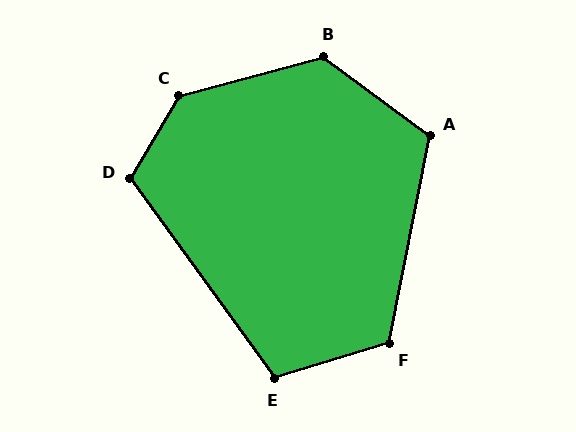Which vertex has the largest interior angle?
C, at approximately 135 degrees.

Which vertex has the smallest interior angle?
E, at approximately 109 degrees.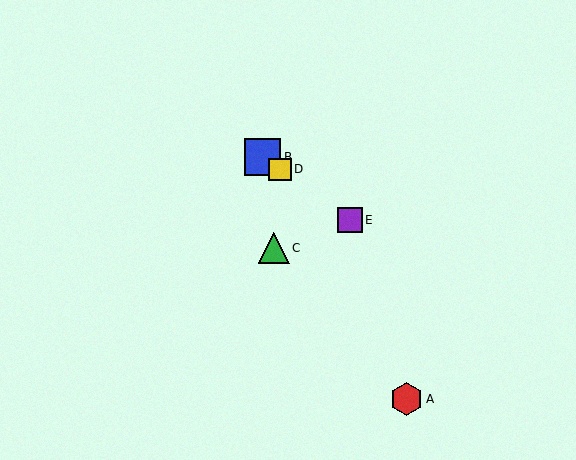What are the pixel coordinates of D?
Object D is at (280, 169).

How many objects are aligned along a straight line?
3 objects (B, D, E) are aligned along a straight line.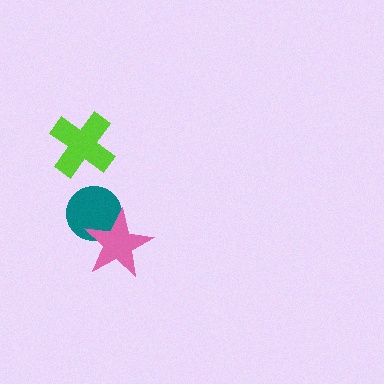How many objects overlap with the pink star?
1 object overlaps with the pink star.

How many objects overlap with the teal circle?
1 object overlaps with the teal circle.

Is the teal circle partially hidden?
Yes, it is partially covered by another shape.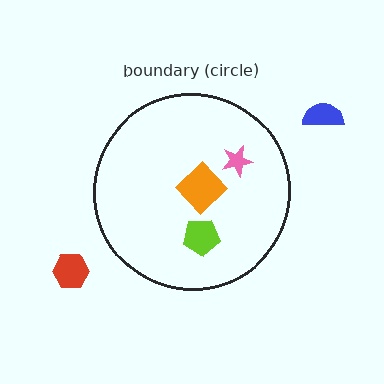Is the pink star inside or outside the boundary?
Inside.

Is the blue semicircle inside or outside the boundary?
Outside.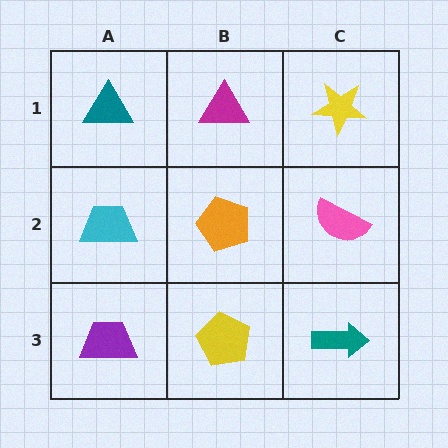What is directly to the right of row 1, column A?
A magenta triangle.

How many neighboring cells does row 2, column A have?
3.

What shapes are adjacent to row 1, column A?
A cyan trapezoid (row 2, column A), a magenta triangle (row 1, column B).